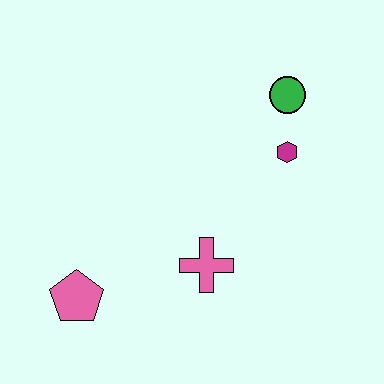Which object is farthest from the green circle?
The pink pentagon is farthest from the green circle.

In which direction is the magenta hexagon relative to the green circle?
The magenta hexagon is below the green circle.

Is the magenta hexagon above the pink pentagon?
Yes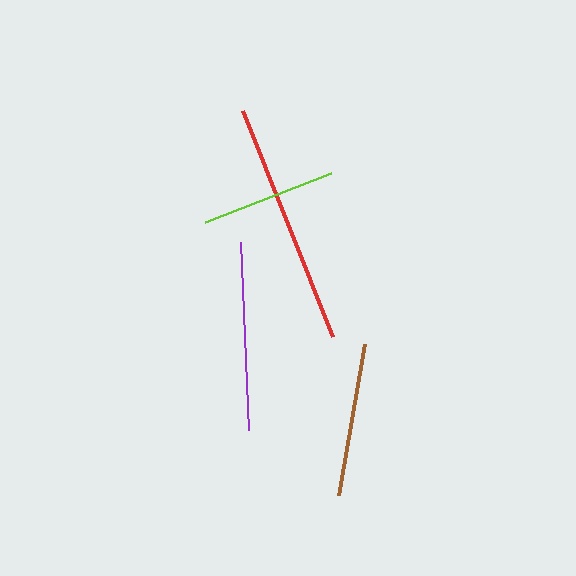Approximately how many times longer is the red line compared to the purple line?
The red line is approximately 1.3 times the length of the purple line.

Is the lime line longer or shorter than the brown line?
The brown line is longer than the lime line.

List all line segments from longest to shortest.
From longest to shortest: red, purple, brown, lime.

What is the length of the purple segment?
The purple segment is approximately 189 pixels long.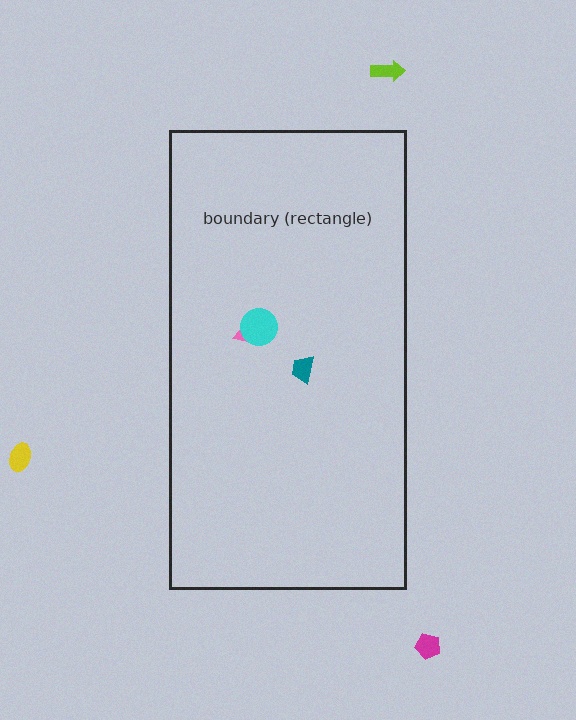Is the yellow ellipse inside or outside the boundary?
Outside.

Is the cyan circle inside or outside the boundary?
Inside.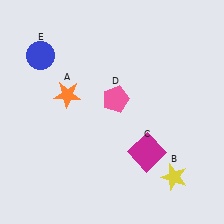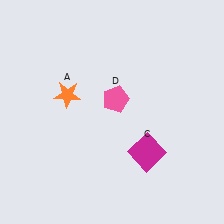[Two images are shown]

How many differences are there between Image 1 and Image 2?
There are 2 differences between the two images.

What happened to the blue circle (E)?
The blue circle (E) was removed in Image 2. It was in the top-left area of Image 1.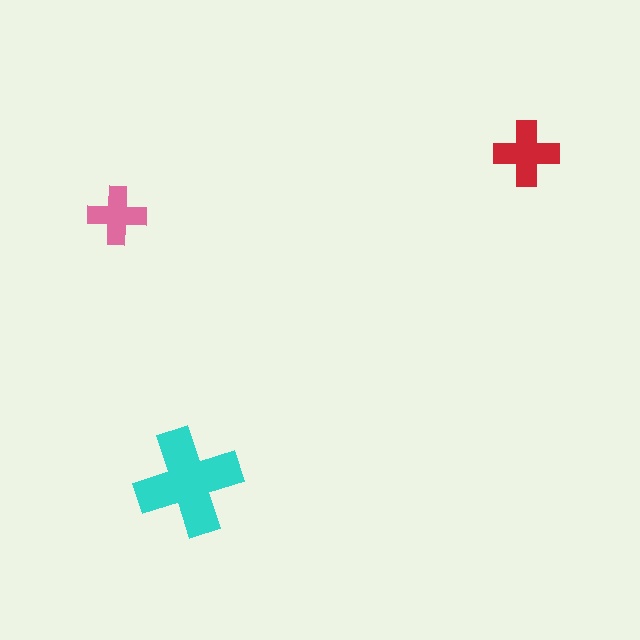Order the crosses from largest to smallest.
the cyan one, the red one, the pink one.